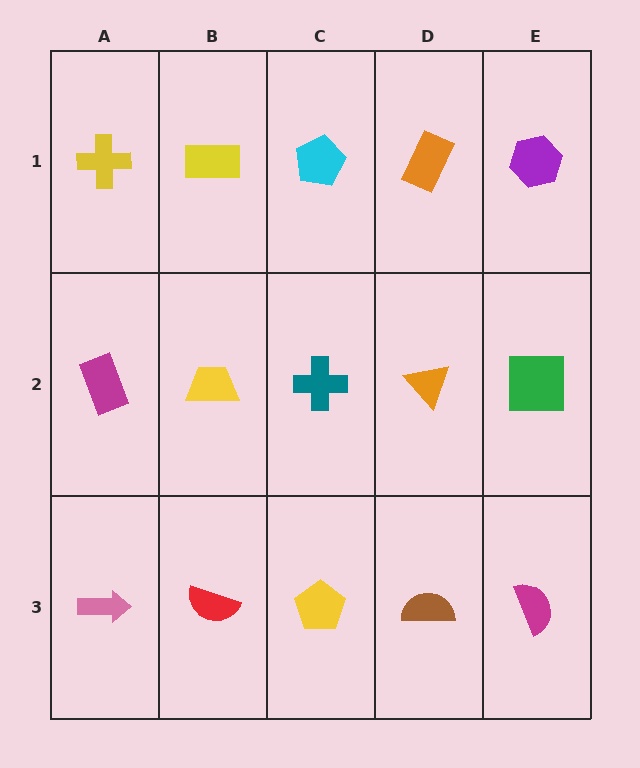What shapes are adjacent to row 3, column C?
A teal cross (row 2, column C), a red semicircle (row 3, column B), a brown semicircle (row 3, column D).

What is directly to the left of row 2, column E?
An orange triangle.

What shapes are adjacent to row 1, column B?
A yellow trapezoid (row 2, column B), a yellow cross (row 1, column A), a cyan pentagon (row 1, column C).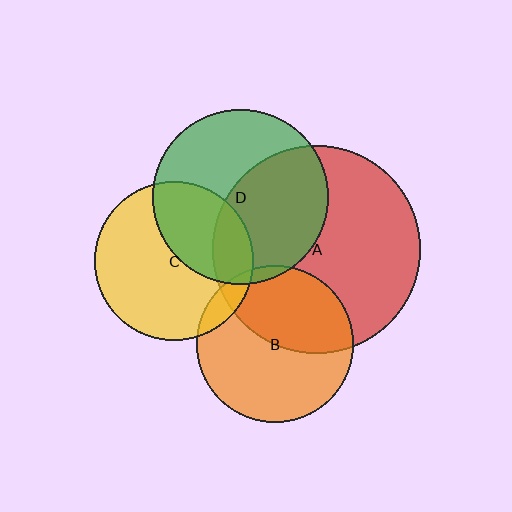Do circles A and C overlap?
Yes.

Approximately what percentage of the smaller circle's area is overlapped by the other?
Approximately 15%.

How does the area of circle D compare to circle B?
Approximately 1.3 times.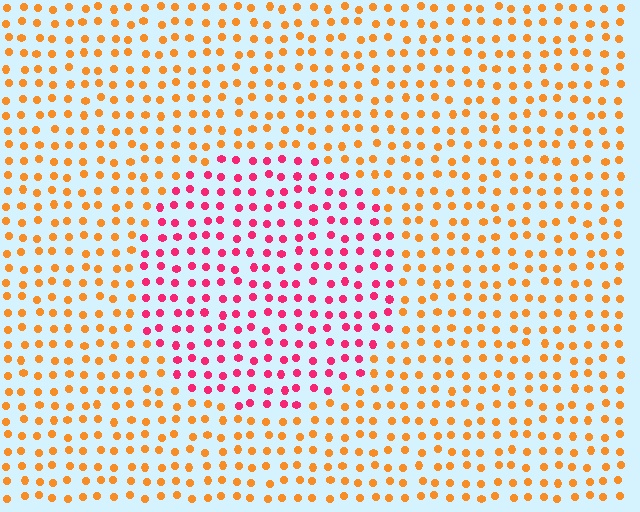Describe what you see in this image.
The image is filled with small orange elements in a uniform arrangement. A circle-shaped region is visible where the elements are tinted to a slightly different hue, forming a subtle color boundary.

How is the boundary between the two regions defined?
The boundary is defined purely by a slight shift in hue (about 52 degrees). Spacing, size, and orientation are identical on both sides.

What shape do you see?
I see a circle.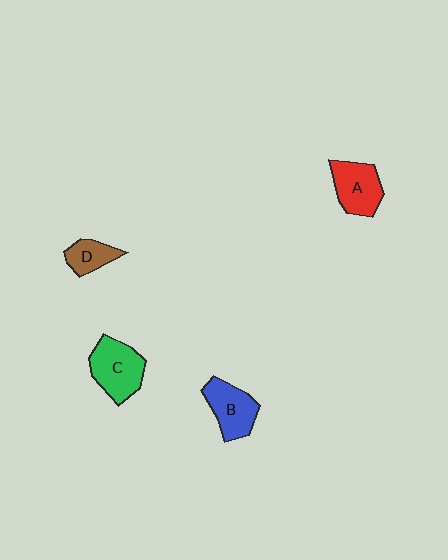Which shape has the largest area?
Shape C (green).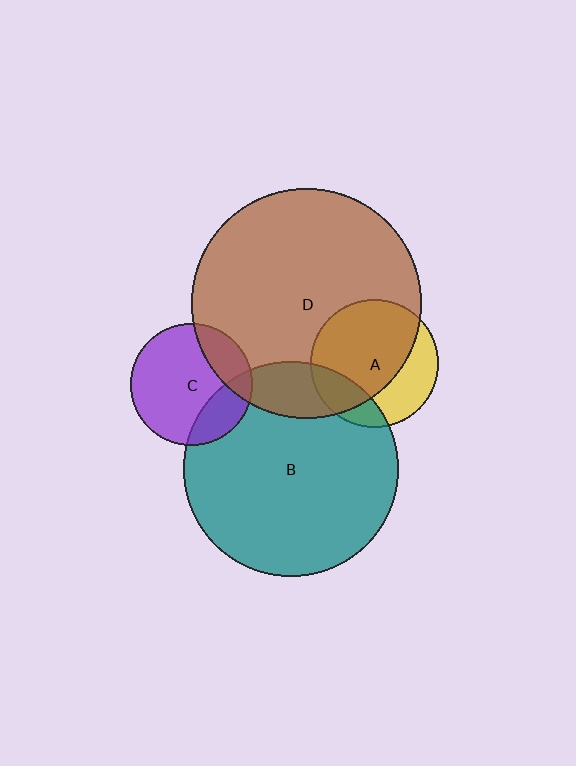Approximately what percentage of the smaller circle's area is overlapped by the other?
Approximately 15%.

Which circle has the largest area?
Circle D (brown).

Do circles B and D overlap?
Yes.